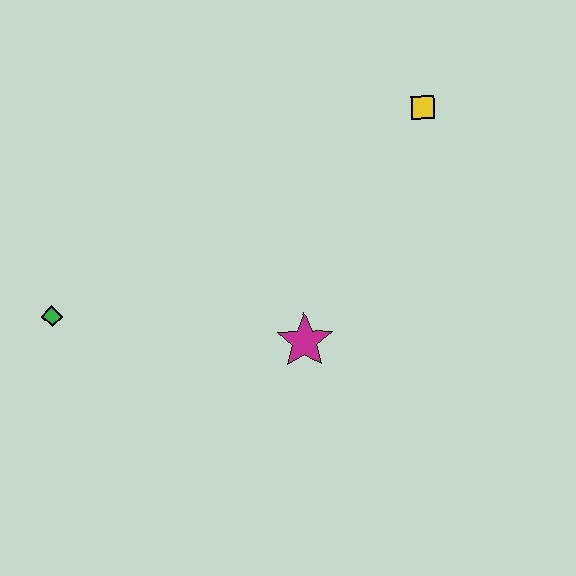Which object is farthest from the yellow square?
The green diamond is farthest from the yellow square.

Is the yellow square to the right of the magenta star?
Yes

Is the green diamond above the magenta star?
Yes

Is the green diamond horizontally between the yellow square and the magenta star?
No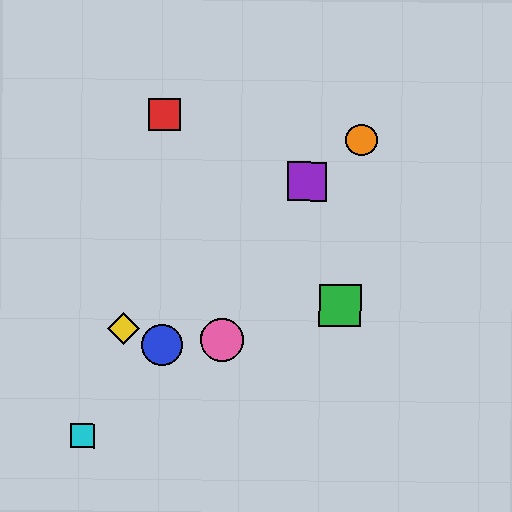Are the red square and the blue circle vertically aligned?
Yes, both are at x≈164.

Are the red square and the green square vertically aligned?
No, the red square is at x≈164 and the green square is at x≈340.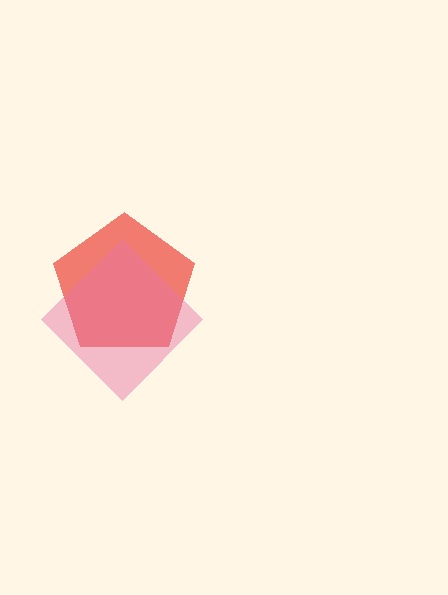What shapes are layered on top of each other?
The layered shapes are: a red pentagon, a pink diamond.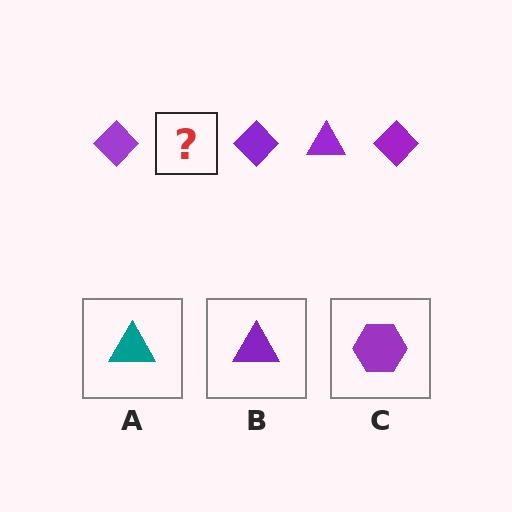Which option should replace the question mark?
Option B.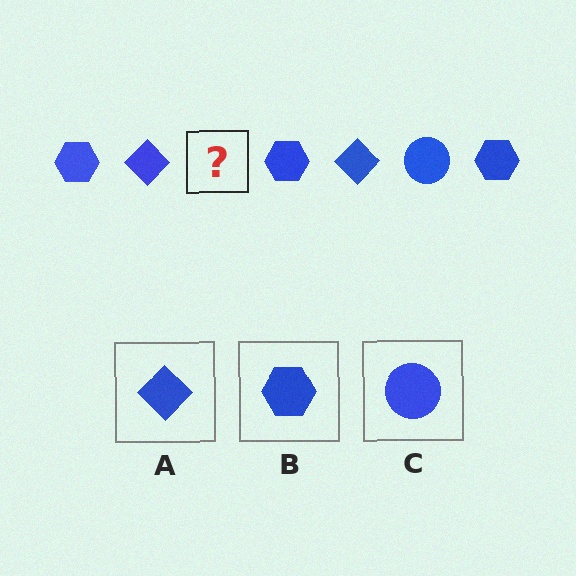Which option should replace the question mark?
Option C.